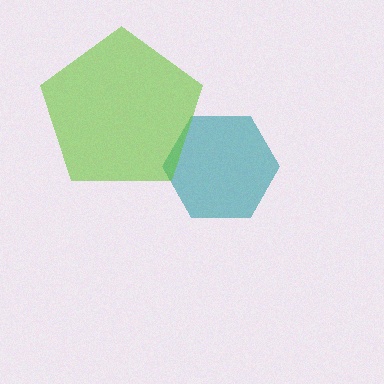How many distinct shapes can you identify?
There are 2 distinct shapes: a teal hexagon, a lime pentagon.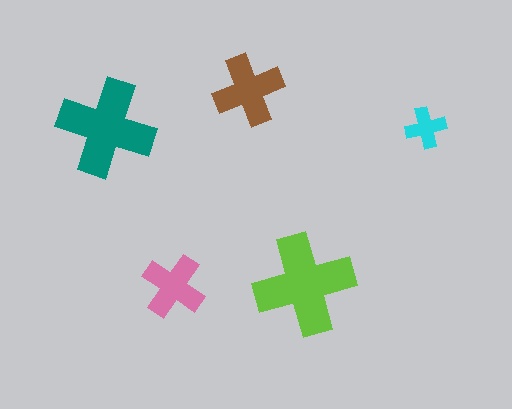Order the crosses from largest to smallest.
the lime one, the teal one, the brown one, the pink one, the cyan one.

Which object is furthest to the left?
The teal cross is leftmost.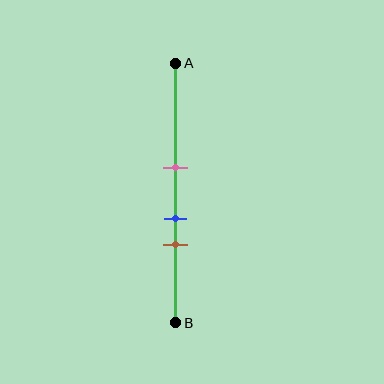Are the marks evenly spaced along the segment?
Yes, the marks are approximately evenly spaced.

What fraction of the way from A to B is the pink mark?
The pink mark is approximately 40% (0.4) of the way from A to B.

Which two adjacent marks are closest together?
The blue and brown marks are the closest adjacent pair.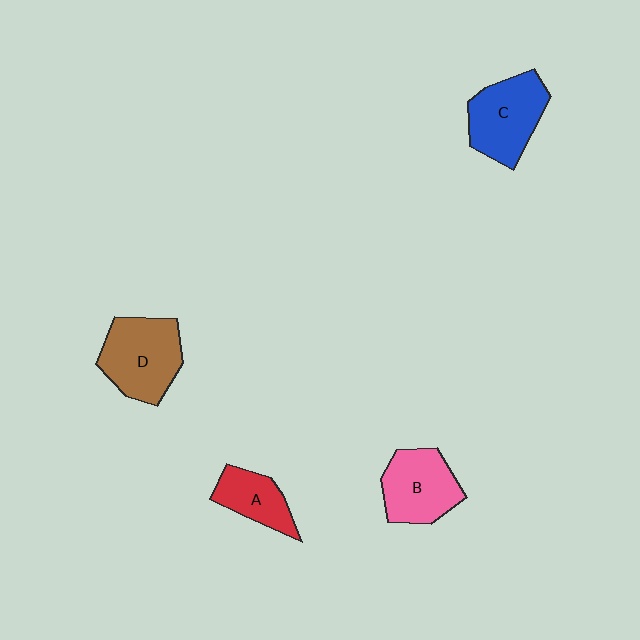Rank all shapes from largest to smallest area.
From largest to smallest: D (brown), C (blue), B (pink), A (red).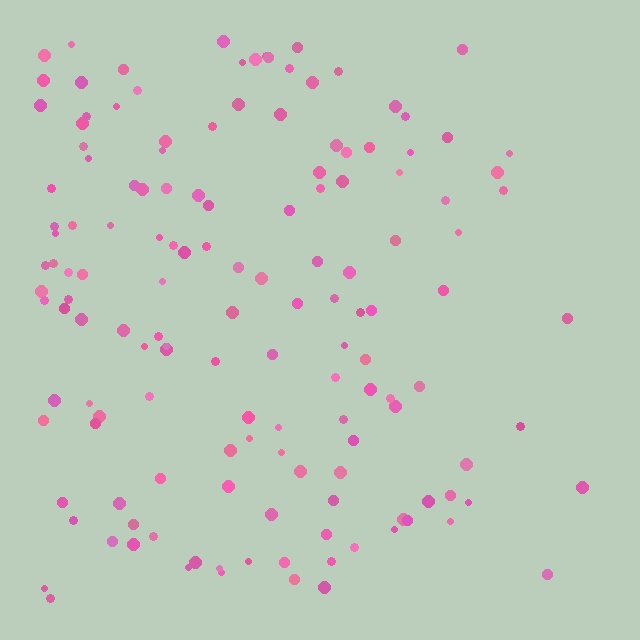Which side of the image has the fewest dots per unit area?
The right.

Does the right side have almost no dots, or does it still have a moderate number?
Still a moderate number, just noticeably fewer than the left.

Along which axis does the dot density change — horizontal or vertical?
Horizontal.